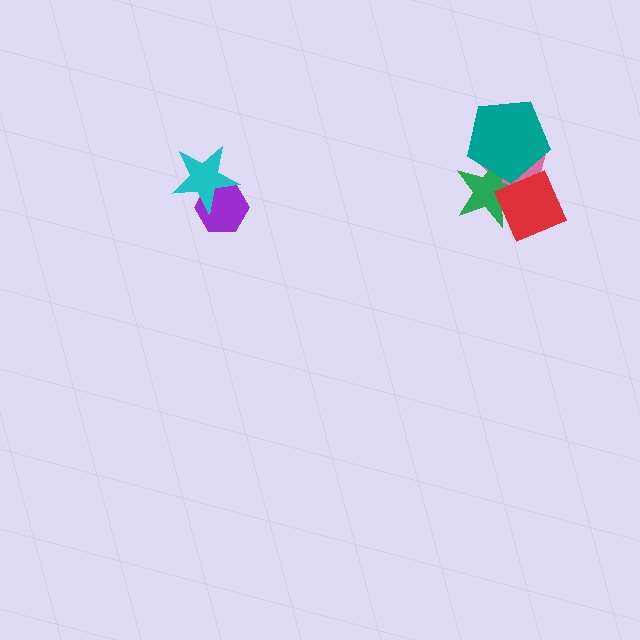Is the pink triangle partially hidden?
Yes, it is partially covered by another shape.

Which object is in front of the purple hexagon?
The cyan star is in front of the purple hexagon.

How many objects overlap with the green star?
3 objects overlap with the green star.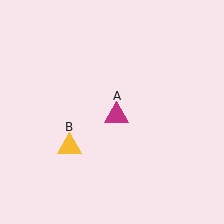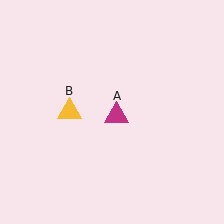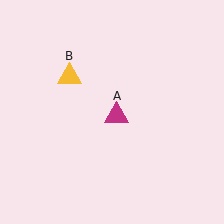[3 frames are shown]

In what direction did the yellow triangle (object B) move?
The yellow triangle (object B) moved up.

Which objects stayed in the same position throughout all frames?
Magenta triangle (object A) remained stationary.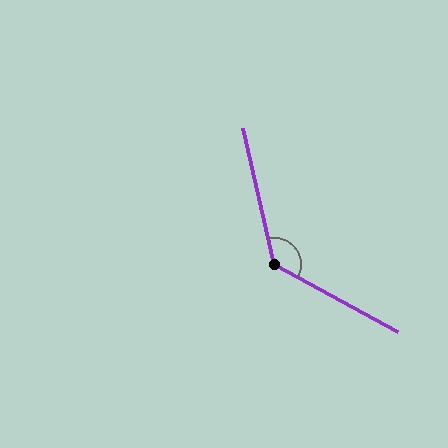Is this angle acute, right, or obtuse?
It is obtuse.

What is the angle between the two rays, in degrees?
Approximately 132 degrees.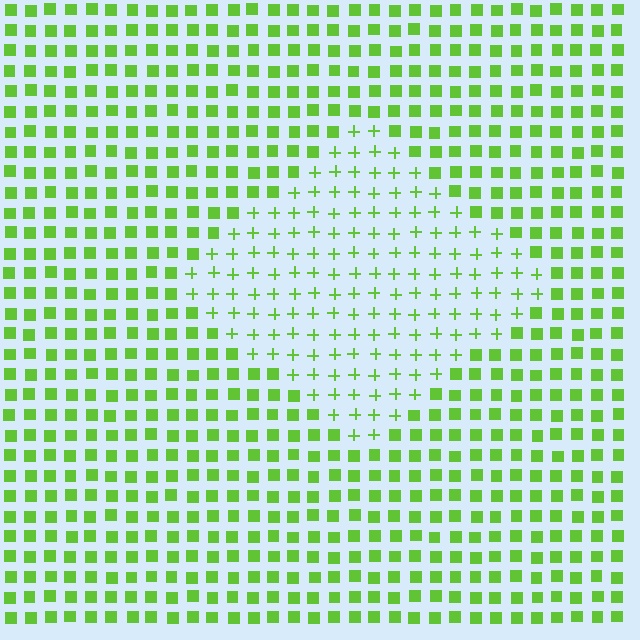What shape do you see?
I see a diamond.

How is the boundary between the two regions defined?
The boundary is defined by a change in element shape: plus signs inside vs. squares outside. All elements share the same color and spacing.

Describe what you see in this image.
The image is filled with small lime elements arranged in a uniform grid. A diamond-shaped region contains plus signs, while the surrounding area contains squares. The boundary is defined purely by the change in element shape.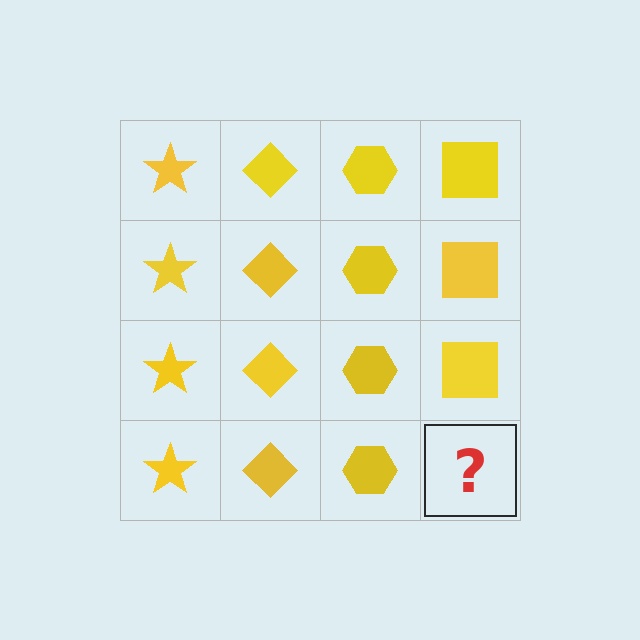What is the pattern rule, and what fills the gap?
The rule is that each column has a consistent shape. The gap should be filled with a yellow square.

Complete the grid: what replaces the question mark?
The question mark should be replaced with a yellow square.